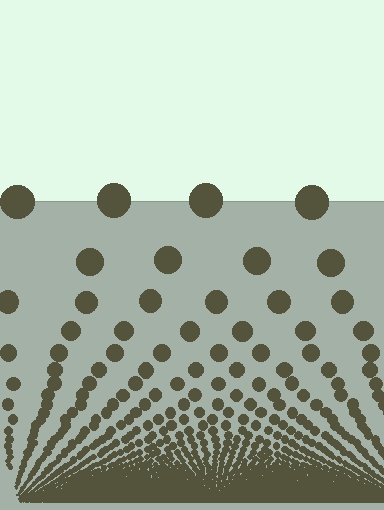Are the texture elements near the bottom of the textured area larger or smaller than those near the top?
Smaller. The gradient is inverted — elements near the bottom are smaller and denser.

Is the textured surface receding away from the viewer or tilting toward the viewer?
The surface appears to tilt toward the viewer. Texture elements get larger and sparser toward the top.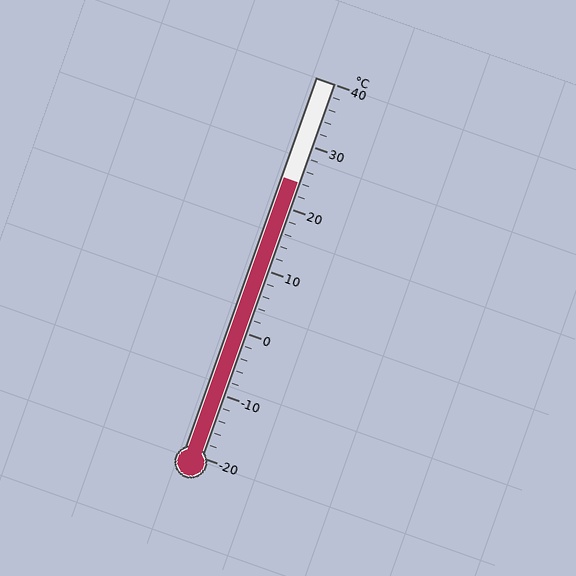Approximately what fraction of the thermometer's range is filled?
The thermometer is filled to approximately 75% of its range.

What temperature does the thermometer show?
The thermometer shows approximately 24°C.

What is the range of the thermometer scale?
The thermometer scale ranges from -20°C to 40°C.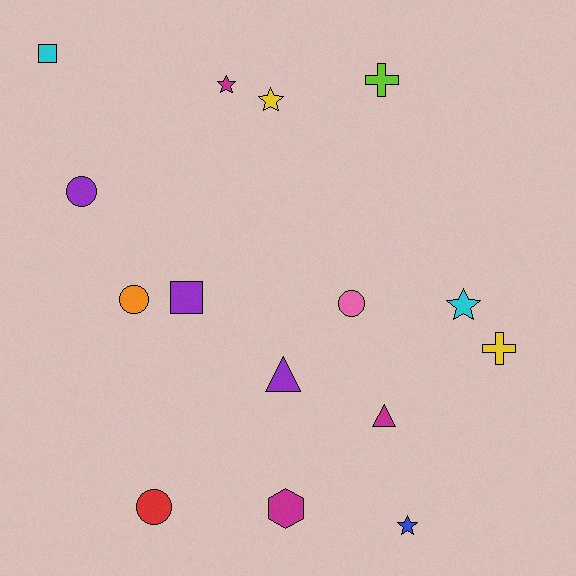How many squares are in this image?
There are 2 squares.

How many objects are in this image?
There are 15 objects.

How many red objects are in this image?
There is 1 red object.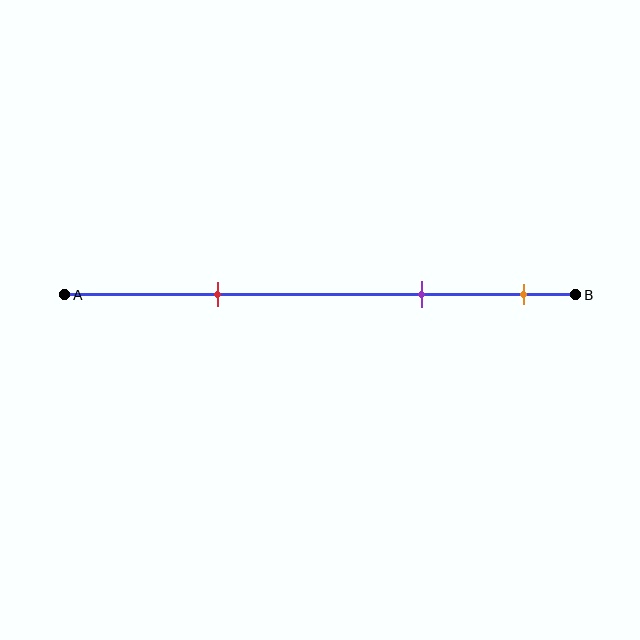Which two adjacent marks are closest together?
The purple and orange marks are the closest adjacent pair.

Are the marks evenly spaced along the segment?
No, the marks are not evenly spaced.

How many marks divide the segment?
There are 3 marks dividing the segment.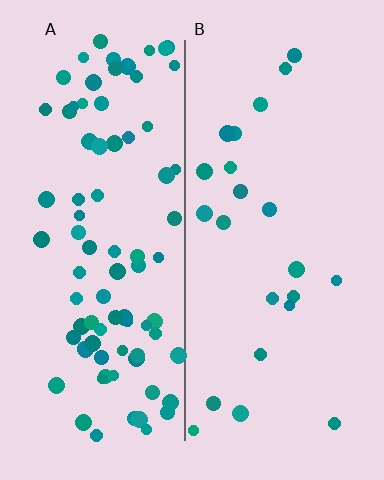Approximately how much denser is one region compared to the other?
Approximately 3.7× — region A over region B.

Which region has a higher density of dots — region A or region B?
A (the left).